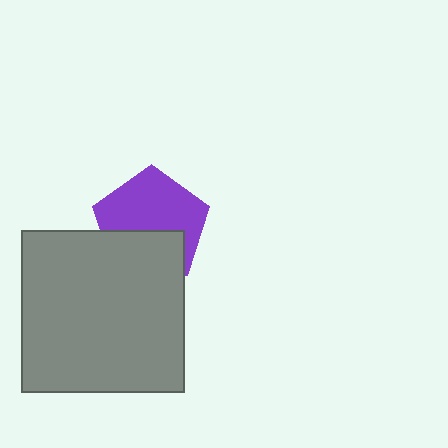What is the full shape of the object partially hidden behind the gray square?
The partially hidden object is a purple pentagon.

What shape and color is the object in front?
The object in front is a gray square.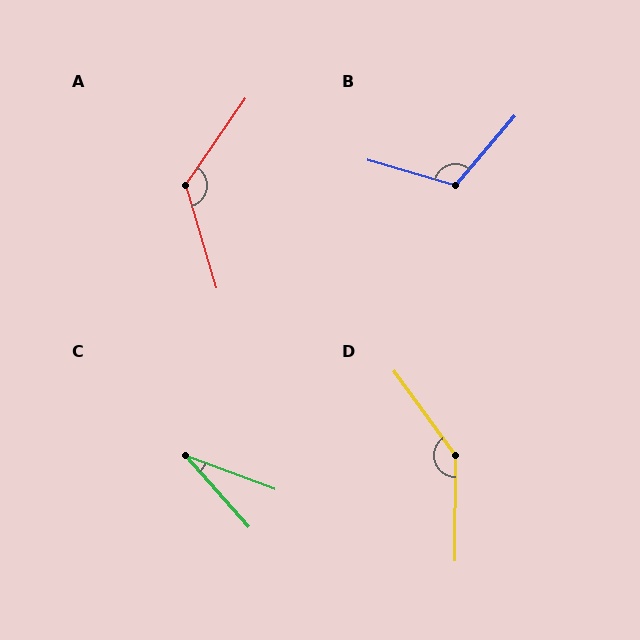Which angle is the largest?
D, at approximately 144 degrees.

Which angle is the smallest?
C, at approximately 28 degrees.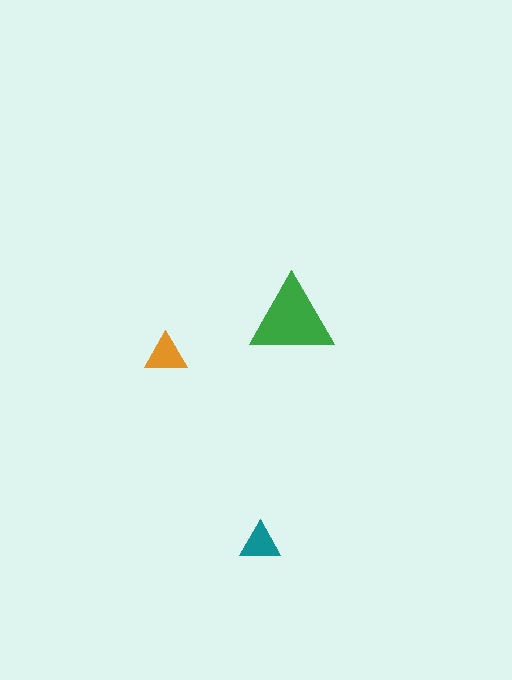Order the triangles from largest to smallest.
the green one, the orange one, the teal one.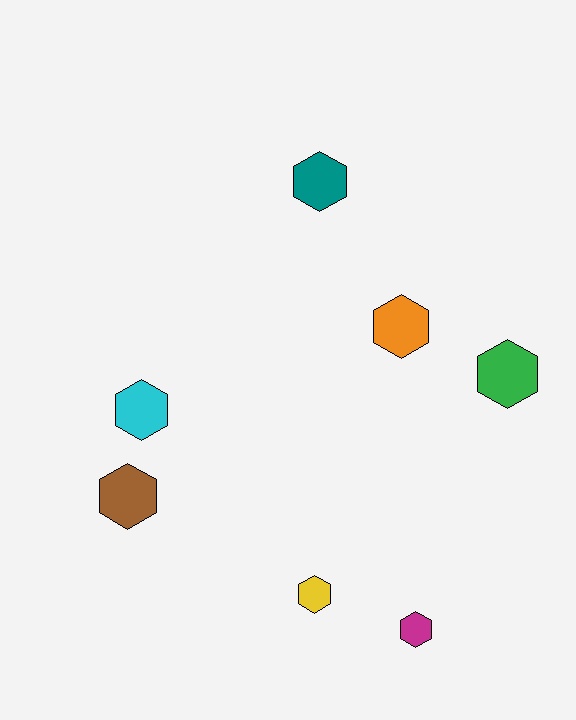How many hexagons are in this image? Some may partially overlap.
There are 7 hexagons.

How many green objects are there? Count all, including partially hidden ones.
There is 1 green object.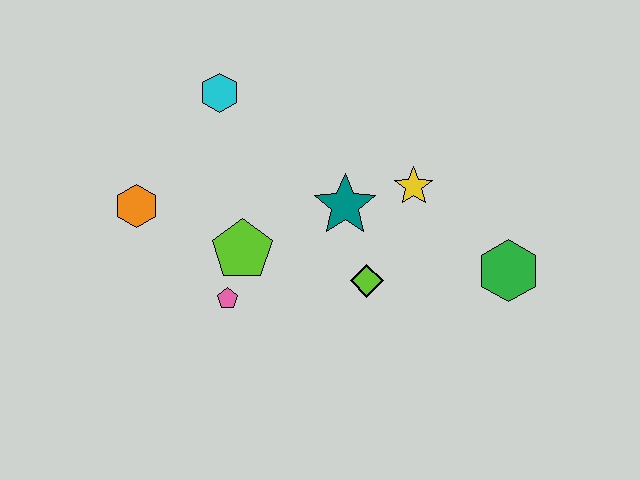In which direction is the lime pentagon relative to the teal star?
The lime pentagon is to the left of the teal star.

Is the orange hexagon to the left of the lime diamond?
Yes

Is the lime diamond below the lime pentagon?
Yes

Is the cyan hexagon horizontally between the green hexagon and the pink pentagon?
No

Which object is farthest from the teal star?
The orange hexagon is farthest from the teal star.